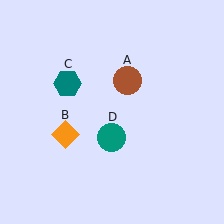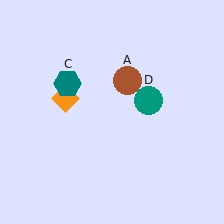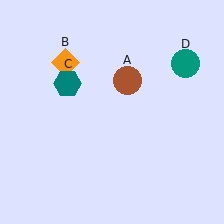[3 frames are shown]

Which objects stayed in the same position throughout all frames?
Brown circle (object A) and teal hexagon (object C) remained stationary.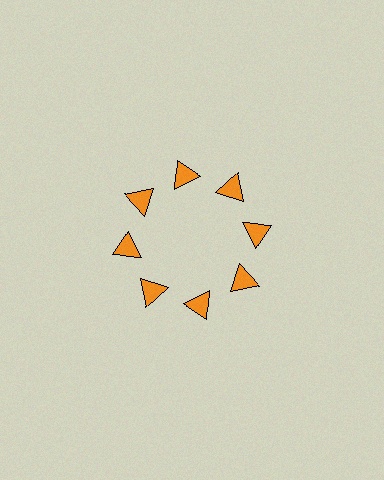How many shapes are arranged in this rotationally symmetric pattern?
There are 8 shapes, arranged in 8 groups of 1.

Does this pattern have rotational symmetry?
Yes, this pattern has 8-fold rotational symmetry. It looks the same after rotating 45 degrees around the center.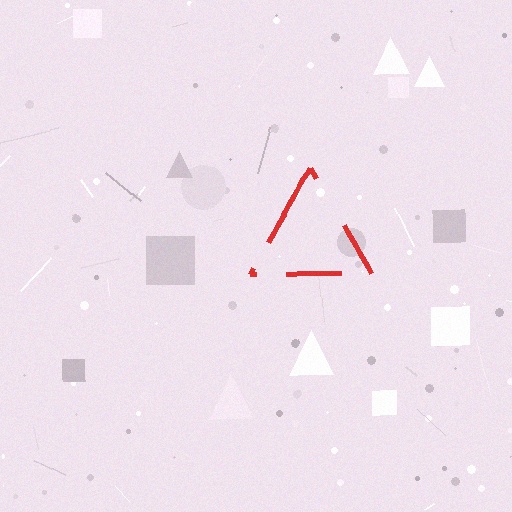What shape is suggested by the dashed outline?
The dashed outline suggests a triangle.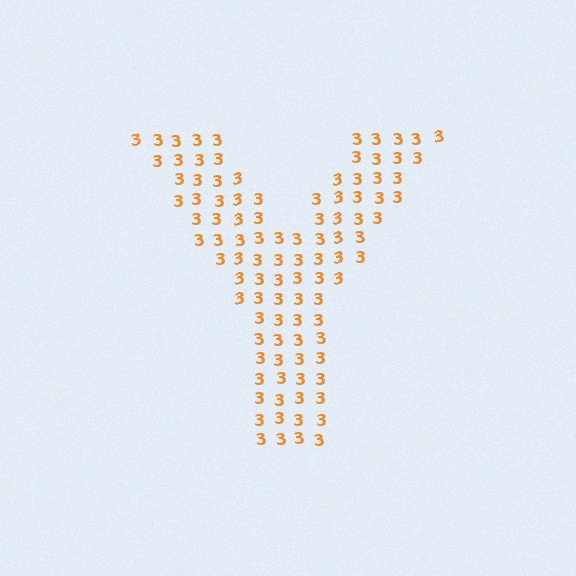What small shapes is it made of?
It is made of small digit 3's.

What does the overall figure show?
The overall figure shows the letter Y.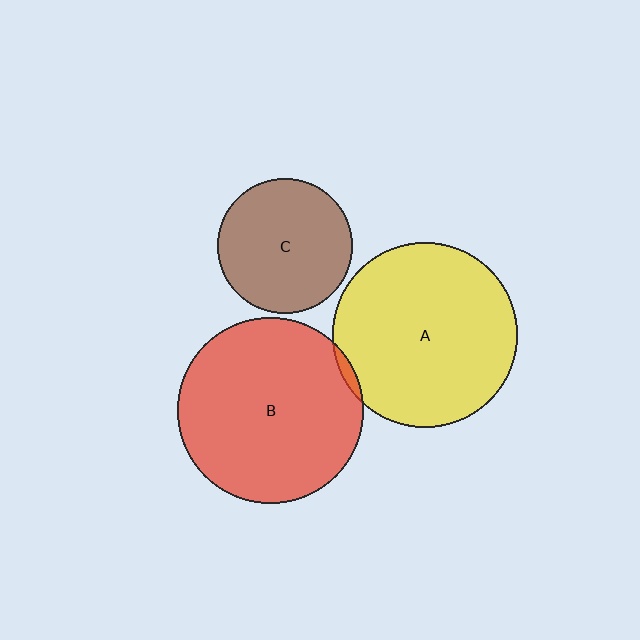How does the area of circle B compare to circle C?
Approximately 1.9 times.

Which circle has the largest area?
Circle B (red).